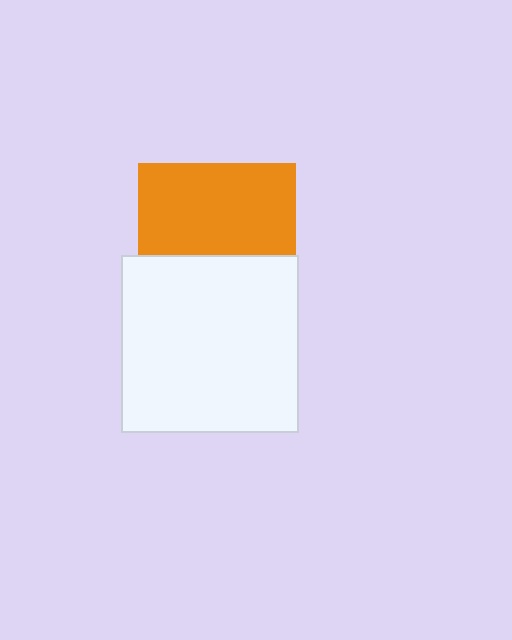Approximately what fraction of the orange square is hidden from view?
Roughly 41% of the orange square is hidden behind the white square.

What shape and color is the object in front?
The object in front is a white square.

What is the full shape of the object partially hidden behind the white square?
The partially hidden object is an orange square.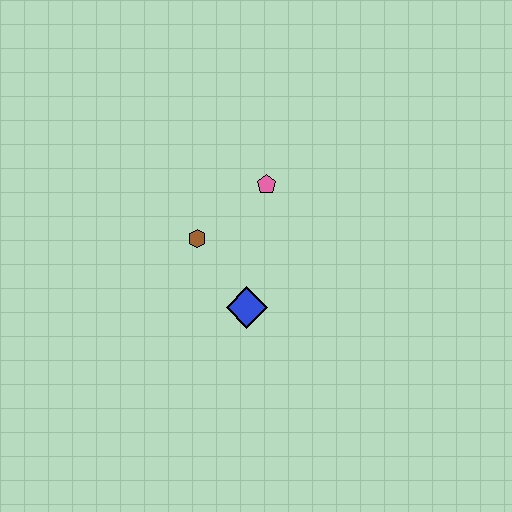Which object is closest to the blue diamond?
The brown hexagon is closest to the blue diamond.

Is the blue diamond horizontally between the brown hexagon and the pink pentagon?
Yes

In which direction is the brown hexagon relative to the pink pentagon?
The brown hexagon is to the left of the pink pentagon.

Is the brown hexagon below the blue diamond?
No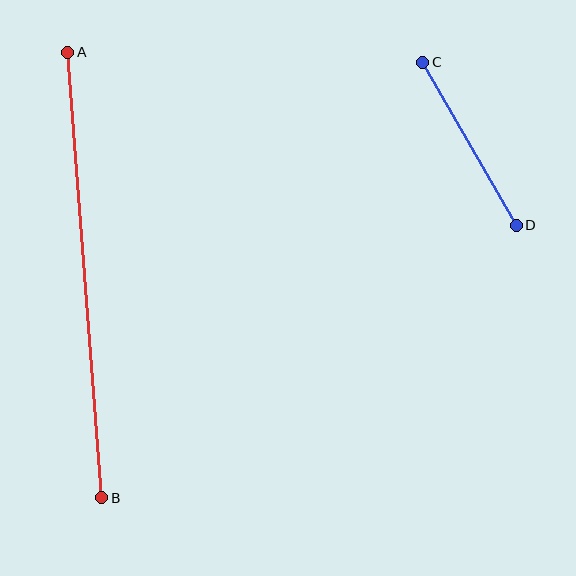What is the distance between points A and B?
The distance is approximately 447 pixels.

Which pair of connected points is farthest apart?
Points A and B are farthest apart.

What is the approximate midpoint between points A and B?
The midpoint is at approximately (85, 275) pixels.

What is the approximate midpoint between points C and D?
The midpoint is at approximately (470, 144) pixels.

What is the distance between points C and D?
The distance is approximately 188 pixels.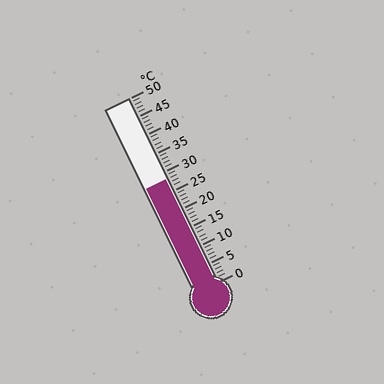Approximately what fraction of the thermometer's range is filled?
The thermometer is filled to approximately 55% of its range.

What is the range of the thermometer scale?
The thermometer scale ranges from 0°C to 50°C.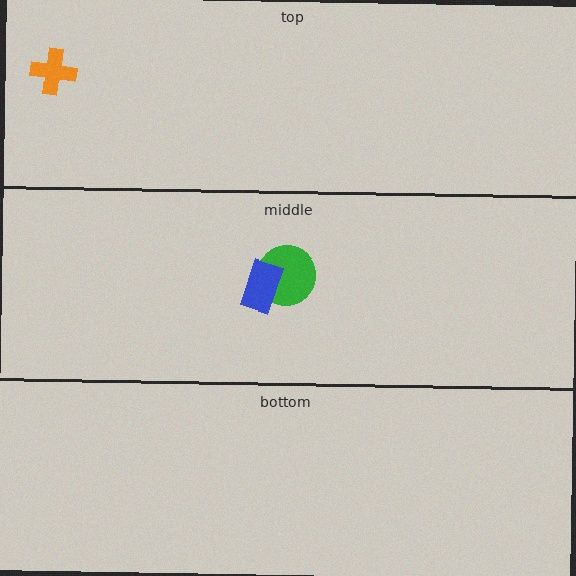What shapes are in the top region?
The orange cross.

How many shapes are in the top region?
1.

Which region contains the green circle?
The middle region.